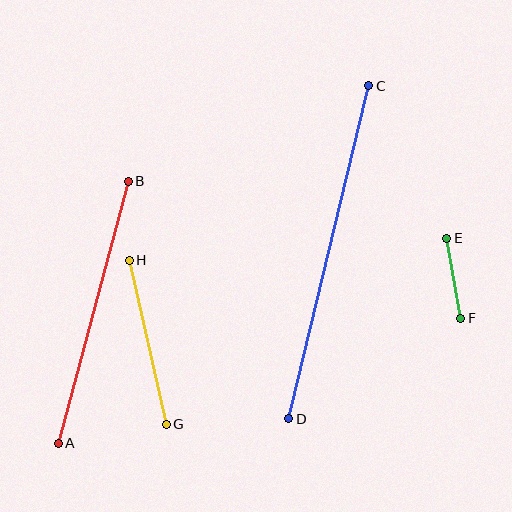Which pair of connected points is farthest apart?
Points C and D are farthest apart.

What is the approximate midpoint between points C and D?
The midpoint is at approximately (329, 252) pixels.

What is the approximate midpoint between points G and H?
The midpoint is at approximately (148, 342) pixels.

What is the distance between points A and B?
The distance is approximately 271 pixels.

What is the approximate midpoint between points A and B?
The midpoint is at approximately (93, 312) pixels.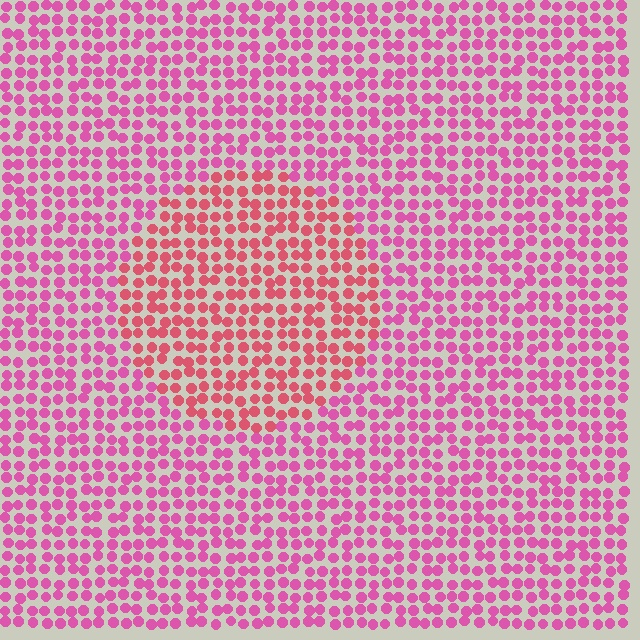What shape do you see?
I see a circle.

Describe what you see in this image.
The image is filled with small pink elements in a uniform arrangement. A circle-shaped region is visible where the elements are tinted to a slightly different hue, forming a subtle color boundary.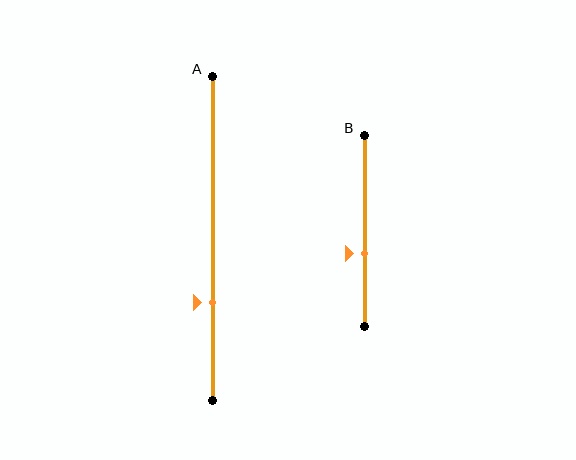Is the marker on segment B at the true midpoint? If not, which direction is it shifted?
No, the marker on segment B is shifted downward by about 12% of the segment length.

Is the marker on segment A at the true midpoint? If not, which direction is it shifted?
No, the marker on segment A is shifted downward by about 20% of the segment length.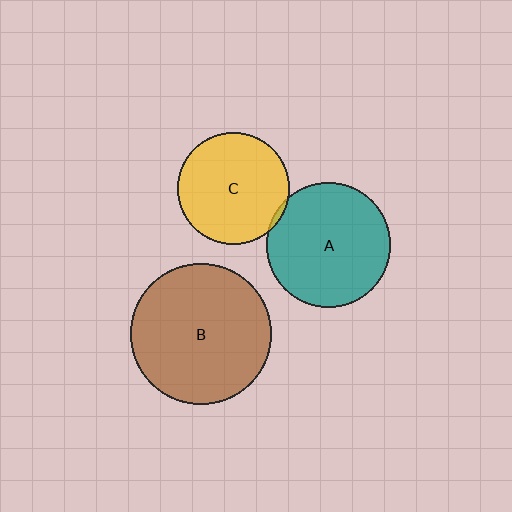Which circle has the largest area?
Circle B (brown).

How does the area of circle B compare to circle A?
Approximately 1.3 times.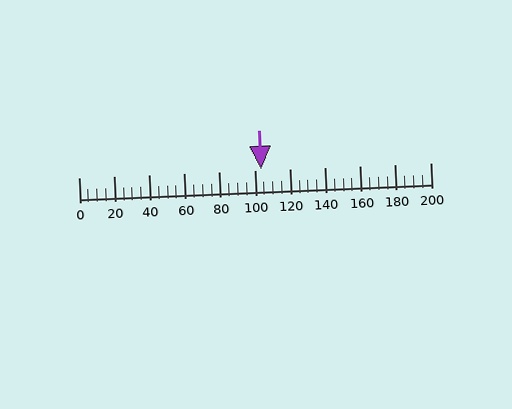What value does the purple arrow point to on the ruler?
The purple arrow points to approximately 104.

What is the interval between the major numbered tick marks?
The major tick marks are spaced 20 units apart.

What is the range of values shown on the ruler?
The ruler shows values from 0 to 200.